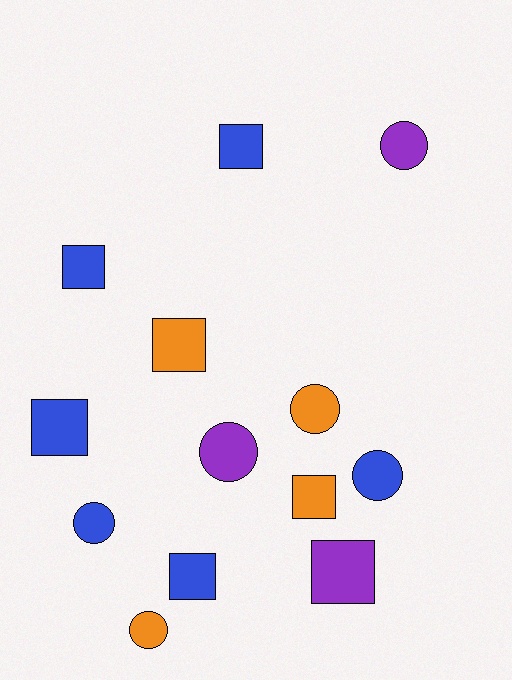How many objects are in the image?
There are 13 objects.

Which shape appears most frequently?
Square, with 7 objects.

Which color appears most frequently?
Blue, with 6 objects.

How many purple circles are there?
There are 2 purple circles.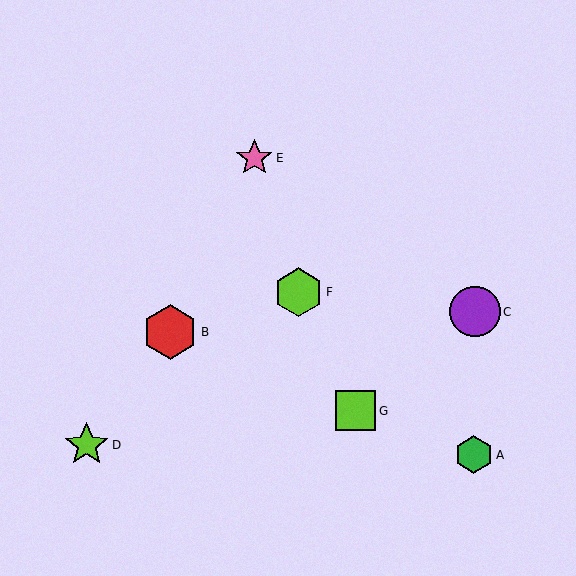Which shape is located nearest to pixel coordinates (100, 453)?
The lime star (labeled D) at (87, 445) is nearest to that location.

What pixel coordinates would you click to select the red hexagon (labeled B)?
Click at (170, 332) to select the red hexagon B.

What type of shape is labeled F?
Shape F is a lime hexagon.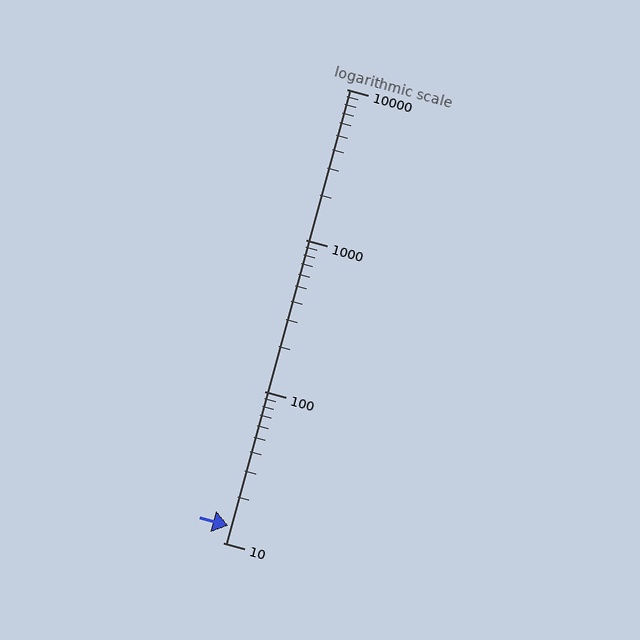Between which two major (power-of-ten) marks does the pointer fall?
The pointer is between 10 and 100.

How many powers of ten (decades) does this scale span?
The scale spans 3 decades, from 10 to 10000.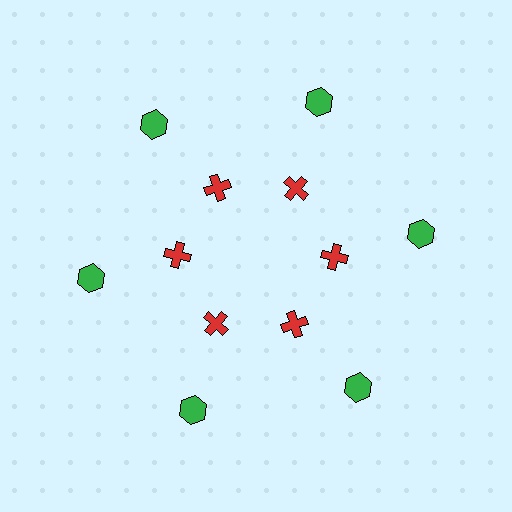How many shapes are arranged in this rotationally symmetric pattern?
There are 12 shapes, arranged in 6 groups of 2.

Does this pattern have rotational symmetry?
Yes, this pattern has 6-fold rotational symmetry. It looks the same after rotating 60 degrees around the center.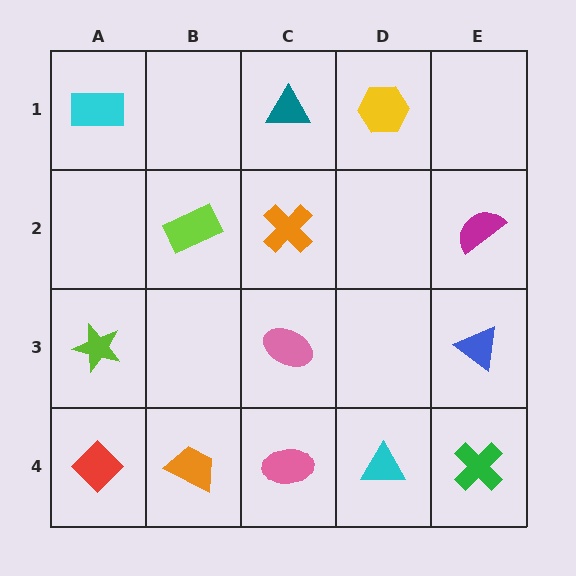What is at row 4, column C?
A pink ellipse.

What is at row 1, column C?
A teal triangle.